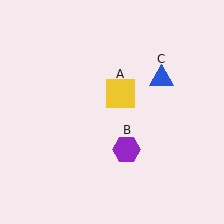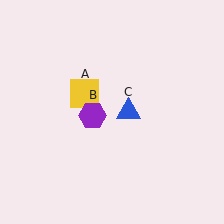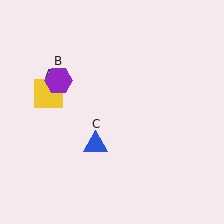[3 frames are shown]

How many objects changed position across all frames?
3 objects changed position: yellow square (object A), purple hexagon (object B), blue triangle (object C).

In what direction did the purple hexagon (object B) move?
The purple hexagon (object B) moved up and to the left.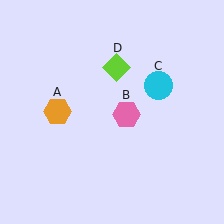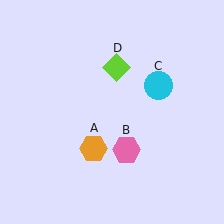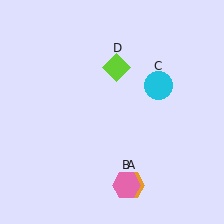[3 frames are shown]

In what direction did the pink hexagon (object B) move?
The pink hexagon (object B) moved down.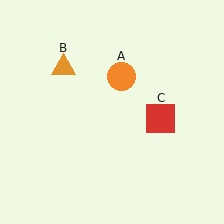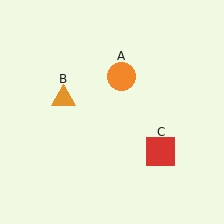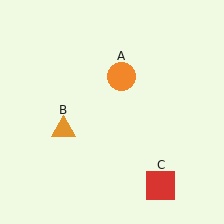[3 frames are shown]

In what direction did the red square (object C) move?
The red square (object C) moved down.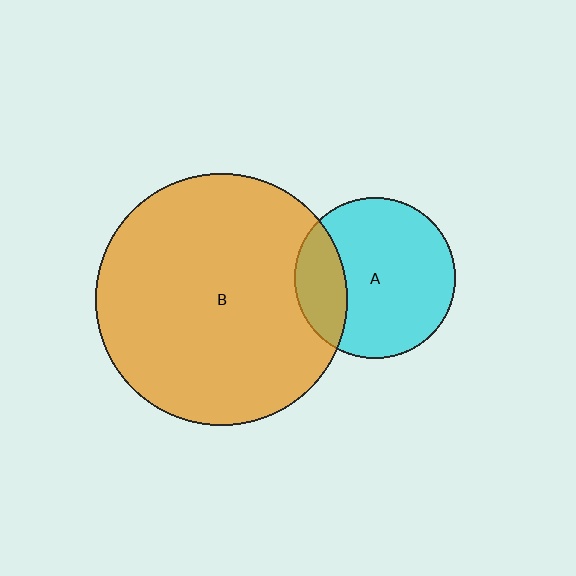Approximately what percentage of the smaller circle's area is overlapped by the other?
Approximately 25%.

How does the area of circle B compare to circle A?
Approximately 2.5 times.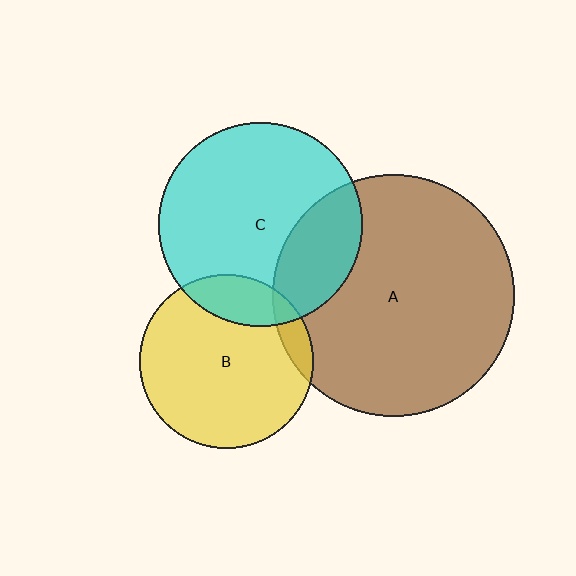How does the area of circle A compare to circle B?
Approximately 1.9 times.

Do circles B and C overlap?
Yes.